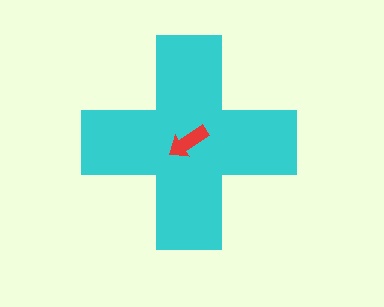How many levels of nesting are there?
2.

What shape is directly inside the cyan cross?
The red arrow.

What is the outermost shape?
The cyan cross.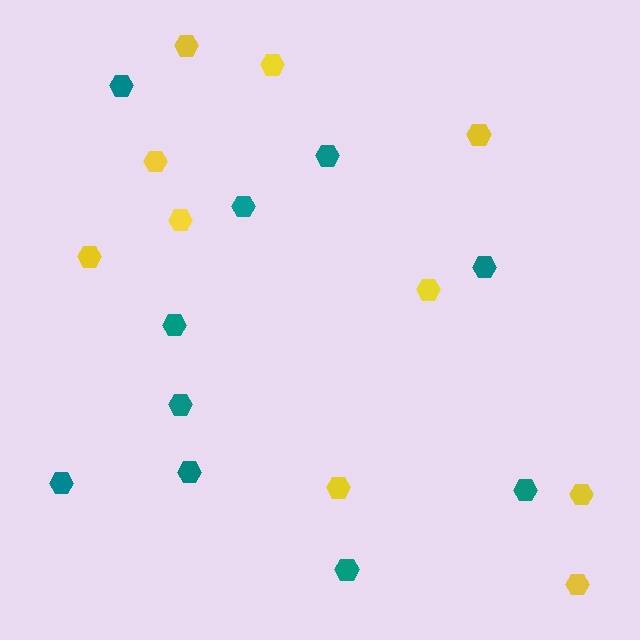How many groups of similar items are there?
There are 2 groups: one group of yellow hexagons (10) and one group of teal hexagons (10).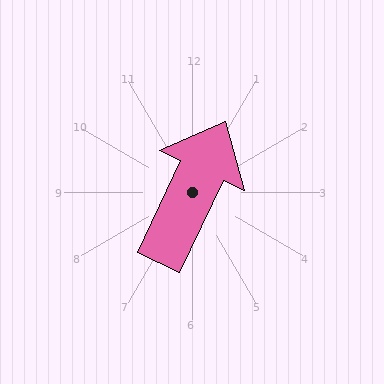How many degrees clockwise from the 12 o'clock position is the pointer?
Approximately 25 degrees.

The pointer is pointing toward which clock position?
Roughly 1 o'clock.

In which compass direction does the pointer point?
Northeast.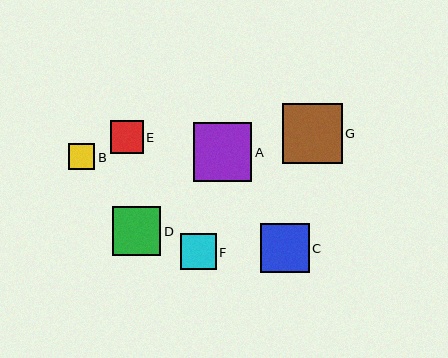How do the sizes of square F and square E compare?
Square F and square E are approximately the same size.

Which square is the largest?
Square G is the largest with a size of approximately 60 pixels.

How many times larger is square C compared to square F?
Square C is approximately 1.4 times the size of square F.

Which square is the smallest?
Square B is the smallest with a size of approximately 26 pixels.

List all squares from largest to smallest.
From largest to smallest: G, A, C, D, F, E, B.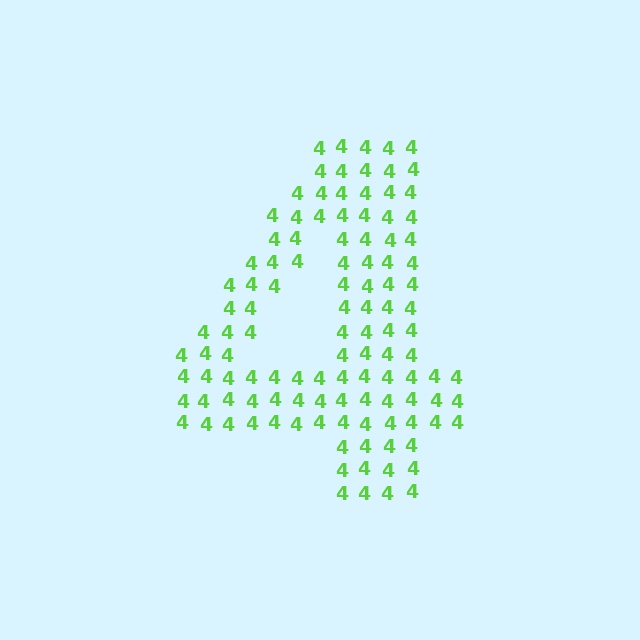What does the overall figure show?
The overall figure shows the digit 4.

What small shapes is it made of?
It is made of small digit 4's.